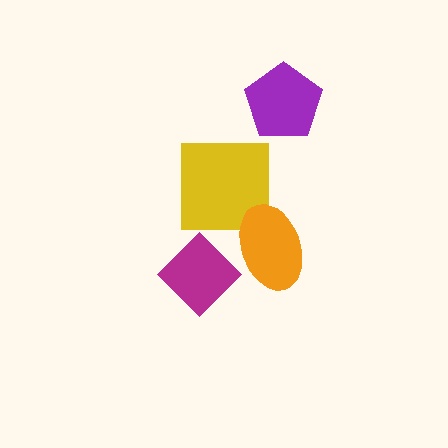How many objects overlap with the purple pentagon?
0 objects overlap with the purple pentagon.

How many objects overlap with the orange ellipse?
2 objects overlap with the orange ellipse.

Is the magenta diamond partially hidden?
Yes, it is partially covered by another shape.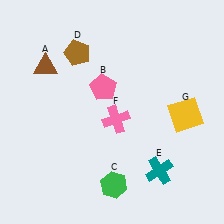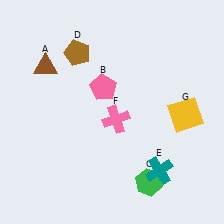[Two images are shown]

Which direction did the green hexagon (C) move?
The green hexagon (C) moved right.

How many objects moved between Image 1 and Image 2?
1 object moved between the two images.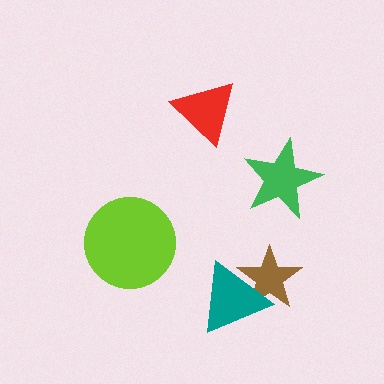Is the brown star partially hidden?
Yes, it is partially covered by another shape.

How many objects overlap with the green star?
0 objects overlap with the green star.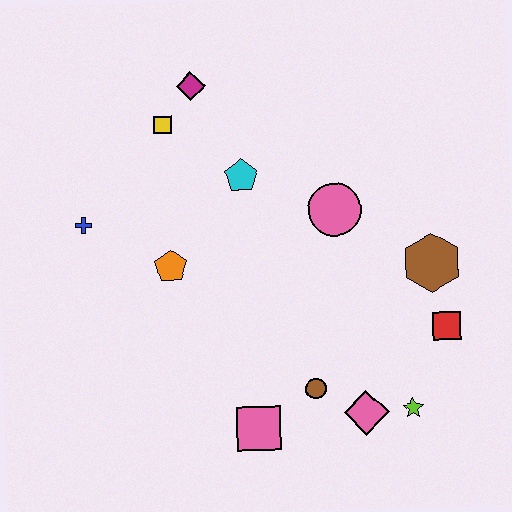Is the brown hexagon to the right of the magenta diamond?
Yes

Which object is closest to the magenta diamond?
The yellow square is closest to the magenta diamond.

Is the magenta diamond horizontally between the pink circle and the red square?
No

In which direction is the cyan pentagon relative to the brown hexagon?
The cyan pentagon is to the left of the brown hexagon.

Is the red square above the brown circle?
Yes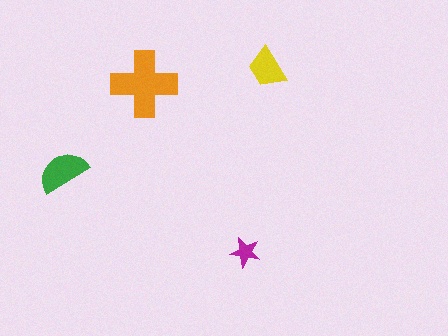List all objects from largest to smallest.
The orange cross, the green semicircle, the yellow trapezoid, the magenta star.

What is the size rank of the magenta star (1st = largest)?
4th.